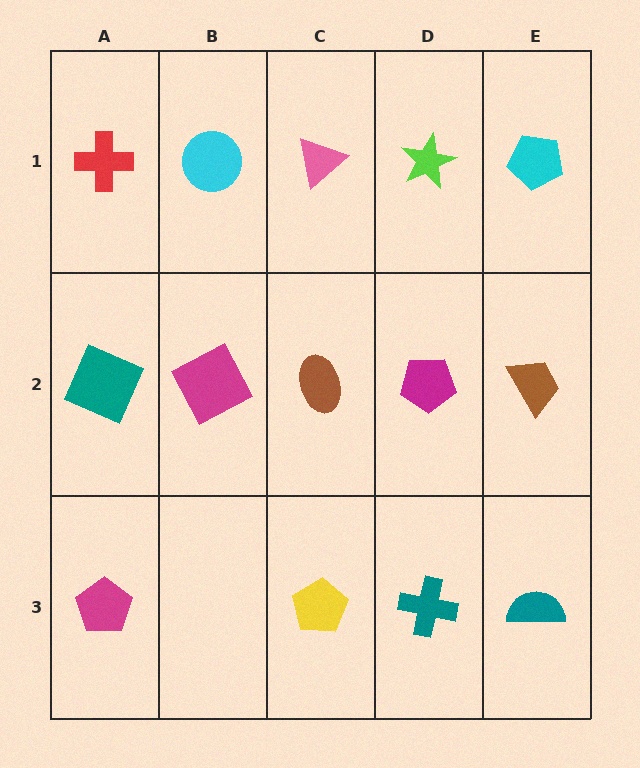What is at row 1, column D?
A lime star.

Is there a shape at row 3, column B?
No, that cell is empty.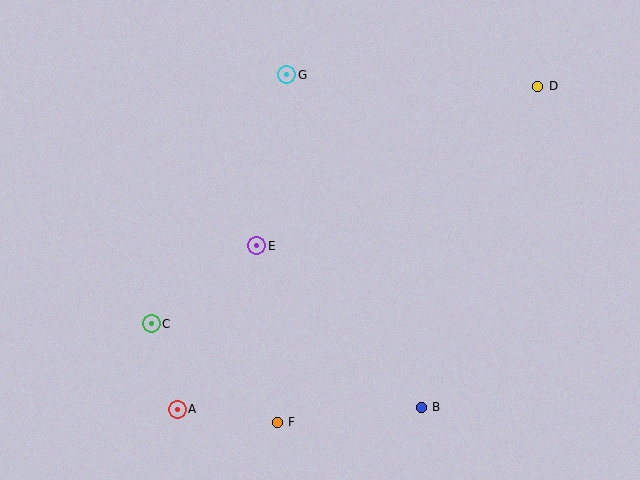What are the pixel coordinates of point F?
Point F is at (277, 422).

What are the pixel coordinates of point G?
Point G is at (287, 75).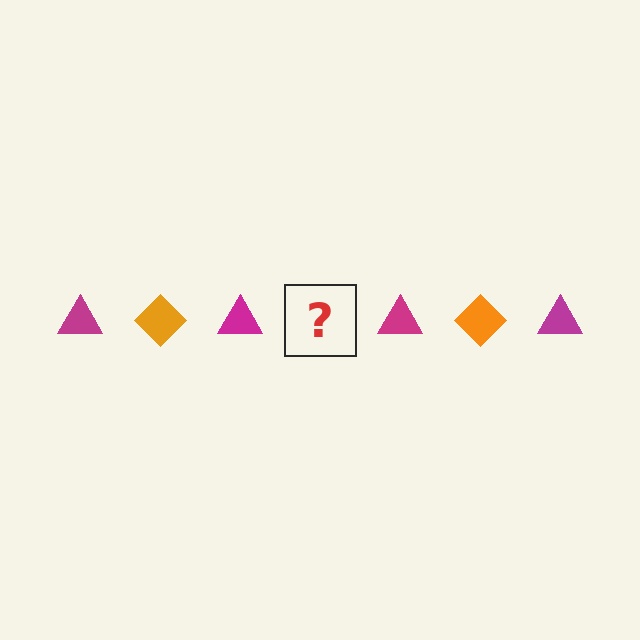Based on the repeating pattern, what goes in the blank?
The blank should be an orange diamond.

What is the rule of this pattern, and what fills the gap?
The rule is that the pattern alternates between magenta triangle and orange diamond. The gap should be filled with an orange diamond.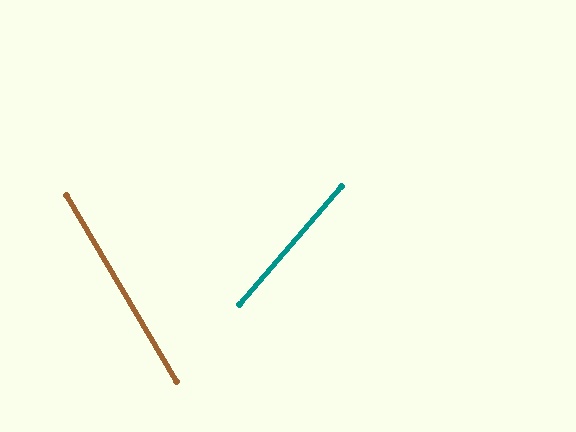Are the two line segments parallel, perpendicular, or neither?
Neither parallel nor perpendicular — they differ by about 72°.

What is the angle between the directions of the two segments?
Approximately 72 degrees.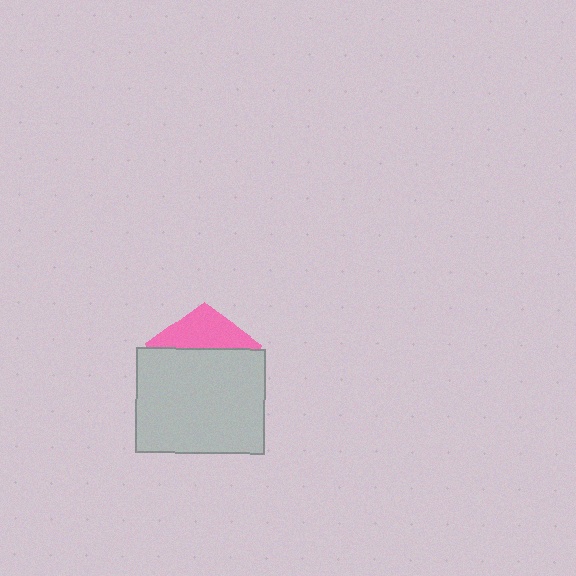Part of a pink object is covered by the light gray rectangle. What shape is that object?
It is a pentagon.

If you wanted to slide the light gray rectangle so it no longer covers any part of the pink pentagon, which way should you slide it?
Slide it down — that is the most direct way to separate the two shapes.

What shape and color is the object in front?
The object in front is a light gray rectangle.